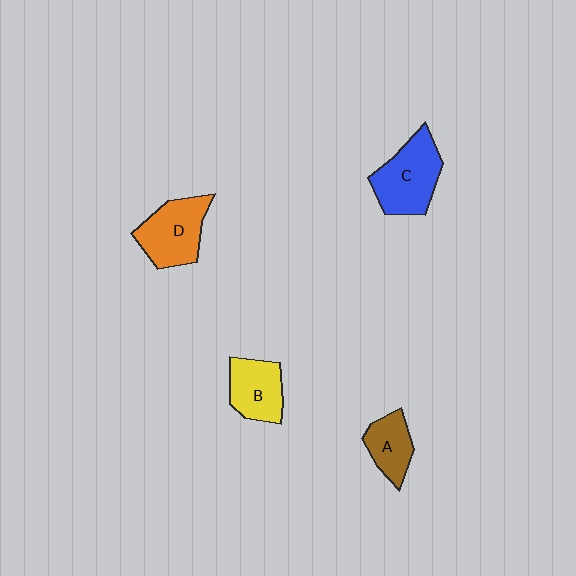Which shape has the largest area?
Shape C (blue).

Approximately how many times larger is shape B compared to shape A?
Approximately 1.2 times.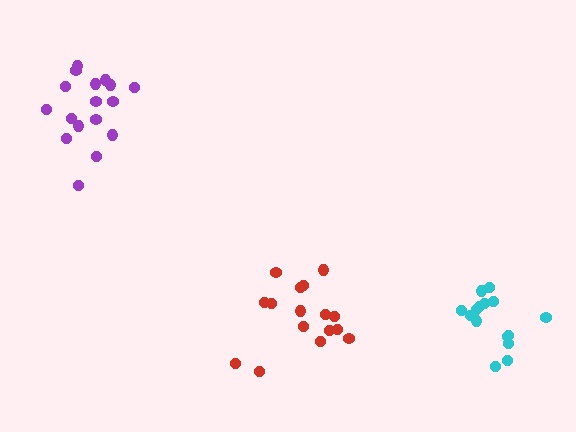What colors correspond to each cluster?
The clusters are colored: red, cyan, purple.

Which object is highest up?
The purple cluster is topmost.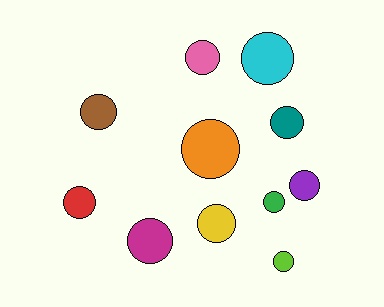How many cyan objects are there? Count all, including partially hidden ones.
There is 1 cyan object.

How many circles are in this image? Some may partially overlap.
There are 11 circles.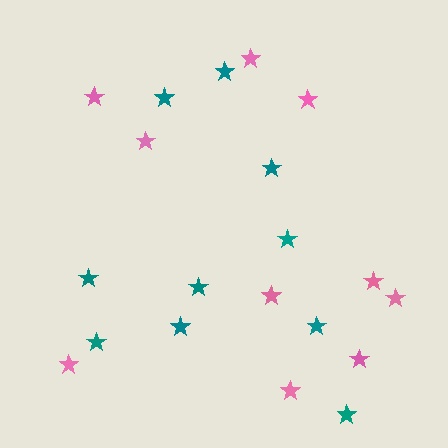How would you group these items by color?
There are 2 groups: one group of pink stars (10) and one group of teal stars (10).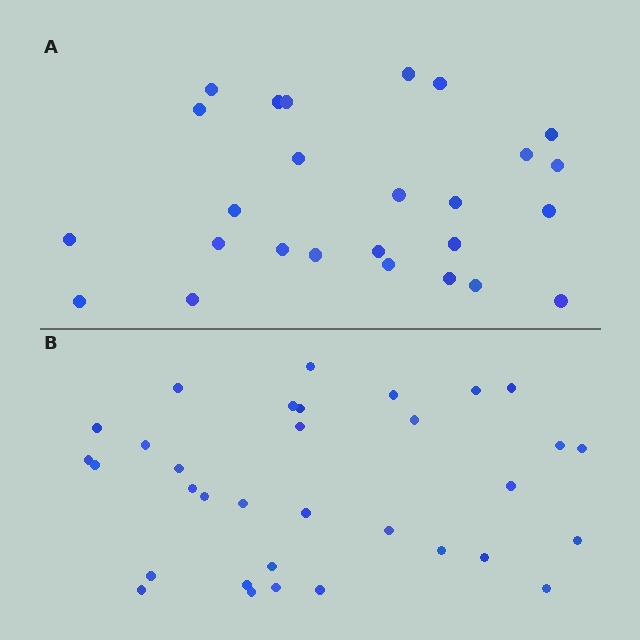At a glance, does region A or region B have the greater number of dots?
Region B (the bottom region) has more dots.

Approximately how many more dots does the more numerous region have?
Region B has roughly 8 or so more dots than region A.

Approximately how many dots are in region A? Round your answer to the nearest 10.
About 30 dots. (The exact count is 26, which rounds to 30.)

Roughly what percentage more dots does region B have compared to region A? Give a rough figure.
About 25% more.